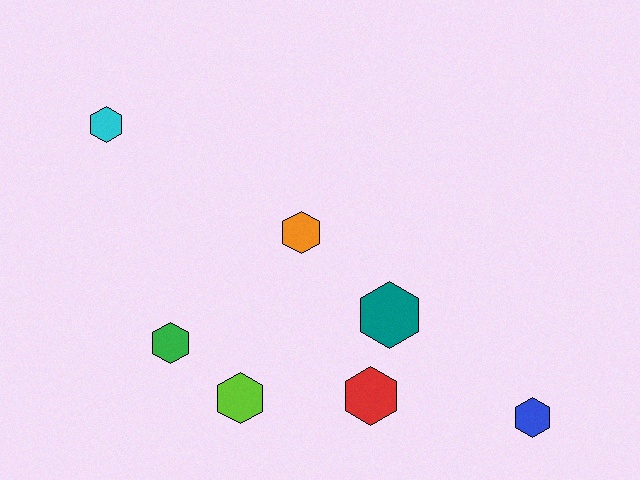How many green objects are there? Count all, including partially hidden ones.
There is 1 green object.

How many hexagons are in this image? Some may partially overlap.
There are 7 hexagons.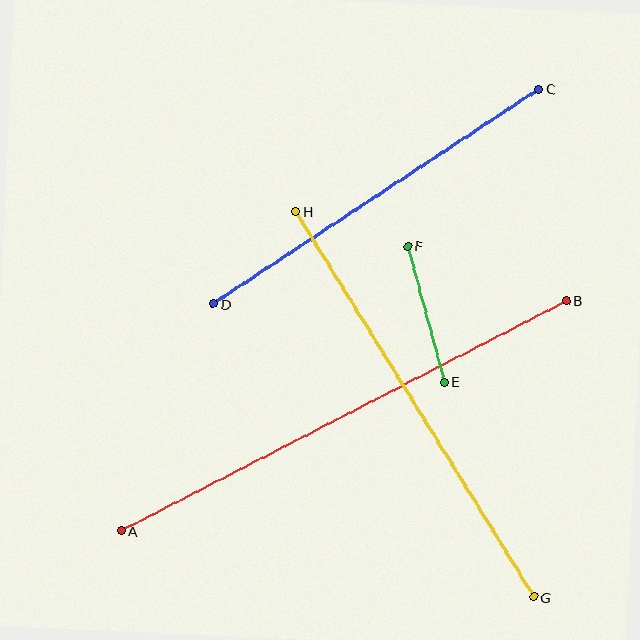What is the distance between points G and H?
The distance is approximately 453 pixels.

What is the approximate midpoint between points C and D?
The midpoint is at approximately (376, 197) pixels.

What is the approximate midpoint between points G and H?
The midpoint is at approximately (415, 404) pixels.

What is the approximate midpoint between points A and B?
The midpoint is at approximately (344, 416) pixels.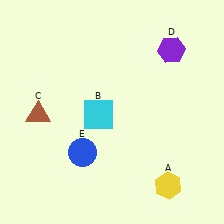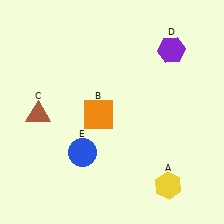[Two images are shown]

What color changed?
The square (B) changed from cyan in Image 1 to orange in Image 2.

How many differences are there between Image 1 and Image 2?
There is 1 difference between the two images.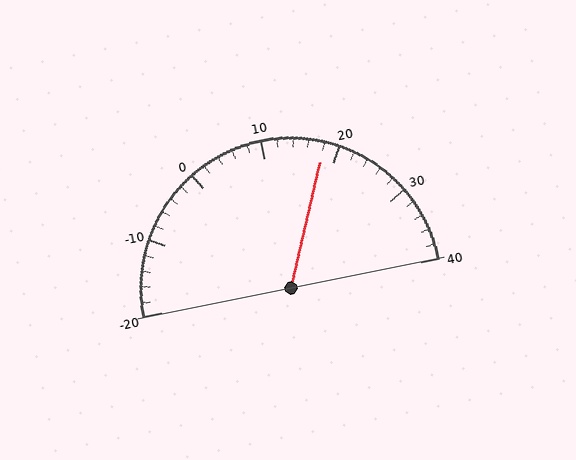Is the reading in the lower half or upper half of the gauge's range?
The reading is in the upper half of the range (-20 to 40).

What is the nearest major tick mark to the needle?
The nearest major tick mark is 20.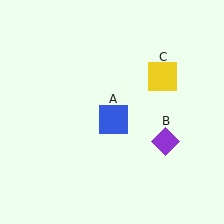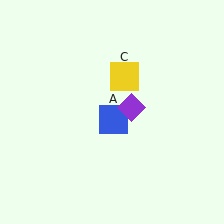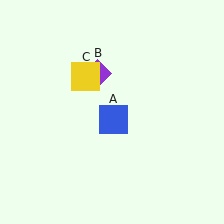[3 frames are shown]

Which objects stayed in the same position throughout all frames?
Blue square (object A) remained stationary.